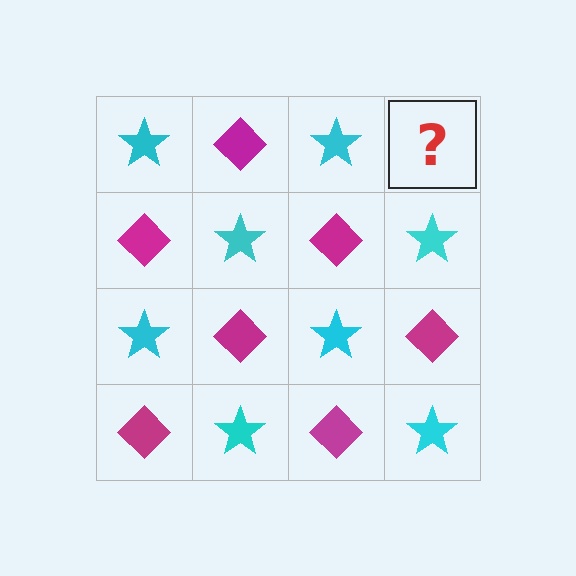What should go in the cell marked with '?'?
The missing cell should contain a magenta diamond.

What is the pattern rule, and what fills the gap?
The rule is that it alternates cyan star and magenta diamond in a checkerboard pattern. The gap should be filled with a magenta diamond.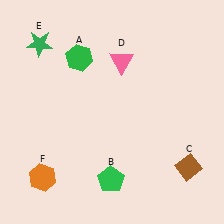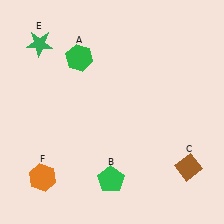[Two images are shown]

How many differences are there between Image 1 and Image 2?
There is 1 difference between the two images.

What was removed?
The pink triangle (D) was removed in Image 2.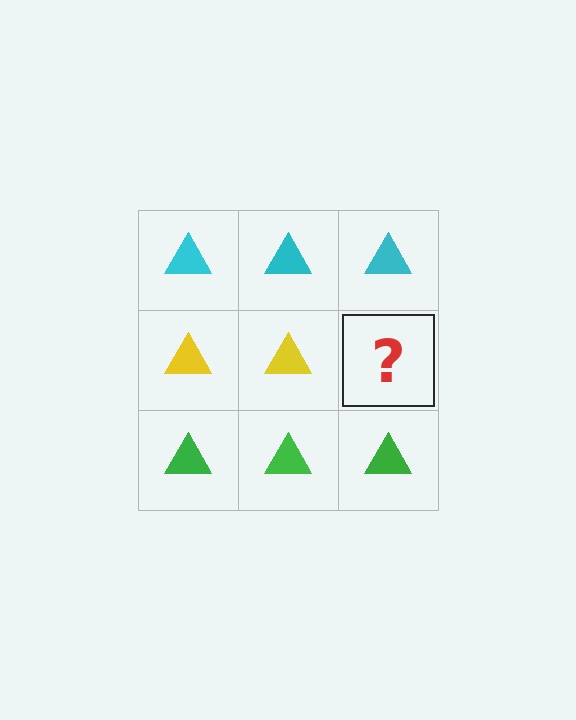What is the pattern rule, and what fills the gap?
The rule is that each row has a consistent color. The gap should be filled with a yellow triangle.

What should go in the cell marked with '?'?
The missing cell should contain a yellow triangle.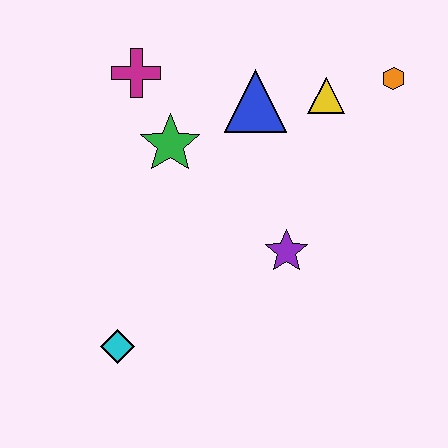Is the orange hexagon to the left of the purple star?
No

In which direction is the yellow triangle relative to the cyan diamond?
The yellow triangle is above the cyan diamond.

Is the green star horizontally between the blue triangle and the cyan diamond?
Yes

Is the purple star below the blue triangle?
Yes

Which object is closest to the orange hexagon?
The yellow triangle is closest to the orange hexagon.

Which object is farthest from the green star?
The orange hexagon is farthest from the green star.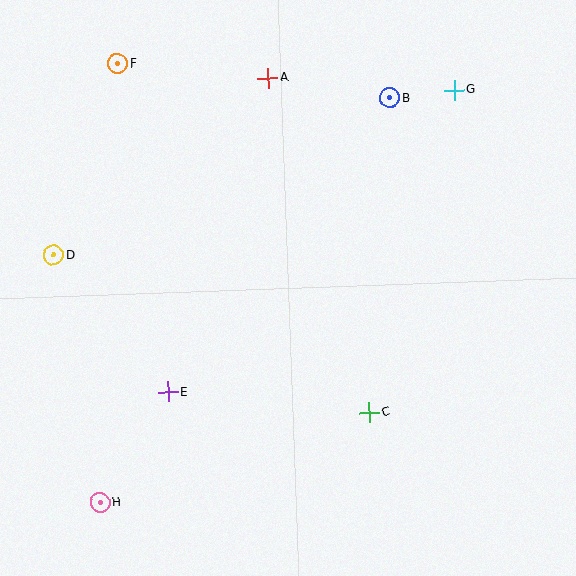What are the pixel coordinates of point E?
Point E is at (168, 392).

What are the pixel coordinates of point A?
Point A is at (268, 78).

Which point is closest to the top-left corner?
Point F is closest to the top-left corner.